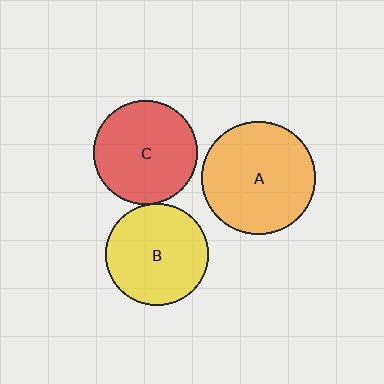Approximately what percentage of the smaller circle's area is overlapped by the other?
Approximately 5%.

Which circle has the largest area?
Circle A (orange).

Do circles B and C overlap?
Yes.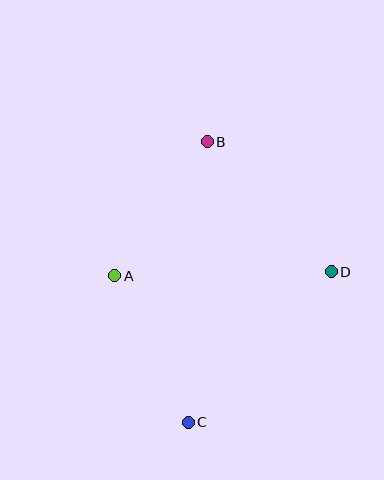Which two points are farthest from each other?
Points B and C are farthest from each other.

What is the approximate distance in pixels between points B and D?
The distance between B and D is approximately 180 pixels.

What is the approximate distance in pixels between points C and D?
The distance between C and D is approximately 207 pixels.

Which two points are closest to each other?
Points A and B are closest to each other.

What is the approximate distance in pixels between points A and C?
The distance between A and C is approximately 164 pixels.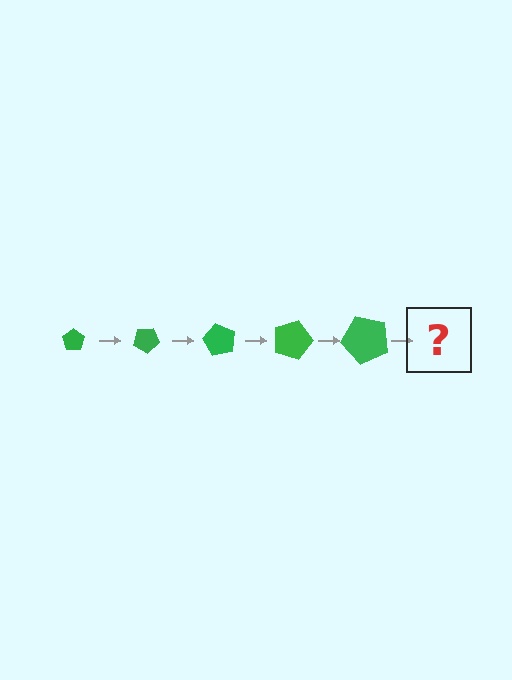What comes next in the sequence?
The next element should be a pentagon, larger than the previous one and rotated 150 degrees from the start.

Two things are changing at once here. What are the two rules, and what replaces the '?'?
The two rules are that the pentagon grows larger each step and it rotates 30 degrees each step. The '?' should be a pentagon, larger than the previous one and rotated 150 degrees from the start.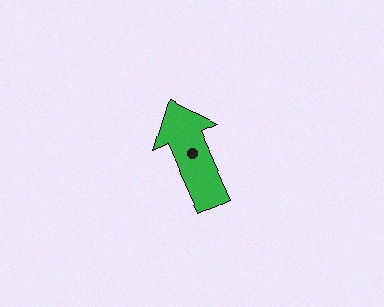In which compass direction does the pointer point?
Northwest.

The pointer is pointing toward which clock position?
Roughly 11 o'clock.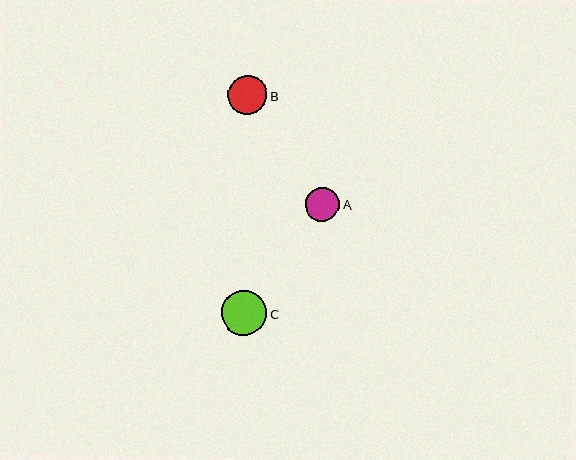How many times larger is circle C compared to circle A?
Circle C is approximately 1.3 times the size of circle A.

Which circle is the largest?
Circle C is the largest with a size of approximately 45 pixels.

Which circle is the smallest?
Circle A is the smallest with a size of approximately 34 pixels.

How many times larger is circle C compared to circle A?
Circle C is approximately 1.3 times the size of circle A.